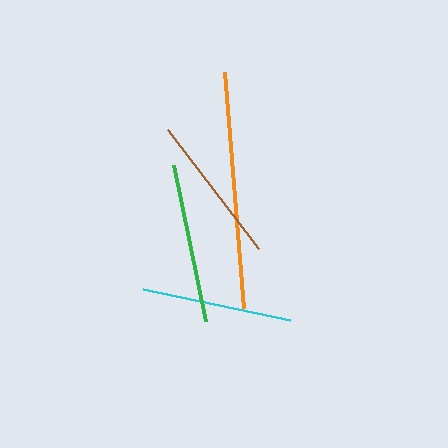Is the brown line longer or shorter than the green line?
The green line is longer than the brown line.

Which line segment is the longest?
The orange line is the longest at approximately 237 pixels.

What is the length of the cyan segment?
The cyan segment is approximately 150 pixels long.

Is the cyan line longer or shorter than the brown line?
The cyan line is longer than the brown line.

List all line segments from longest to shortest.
From longest to shortest: orange, green, cyan, brown.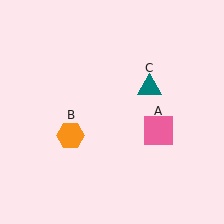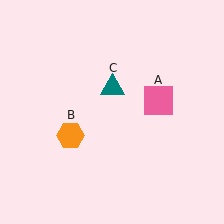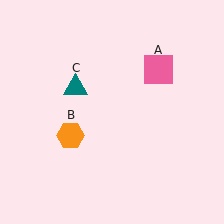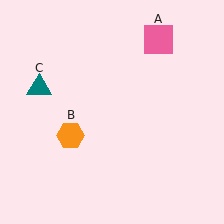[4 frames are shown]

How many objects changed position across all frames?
2 objects changed position: pink square (object A), teal triangle (object C).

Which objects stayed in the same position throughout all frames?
Orange hexagon (object B) remained stationary.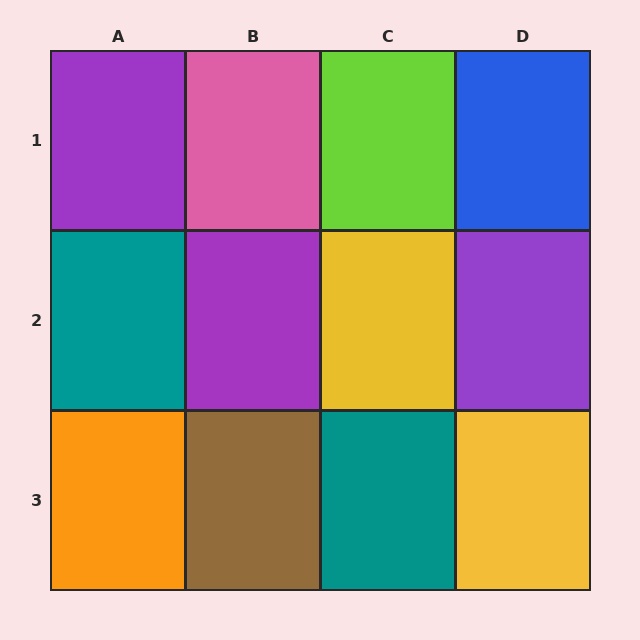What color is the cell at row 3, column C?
Teal.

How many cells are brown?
1 cell is brown.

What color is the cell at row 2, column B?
Purple.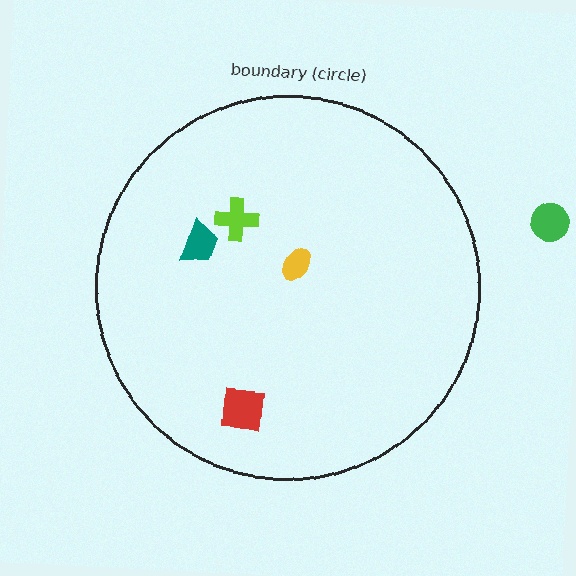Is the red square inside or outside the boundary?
Inside.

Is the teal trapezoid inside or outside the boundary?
Inside.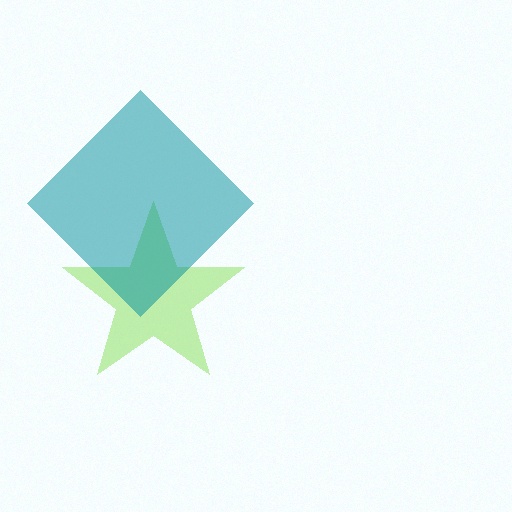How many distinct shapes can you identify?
There are 2 distinct shapes: a lime star, a teal diamond.